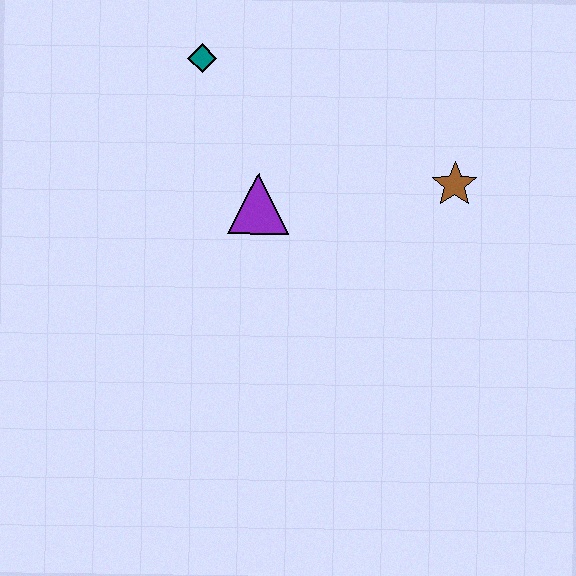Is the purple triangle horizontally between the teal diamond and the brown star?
Yes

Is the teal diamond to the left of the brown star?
Yes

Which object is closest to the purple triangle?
The teal diamond is closest to the purple triangle.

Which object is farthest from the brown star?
The teal diamond is farthest from the brown star.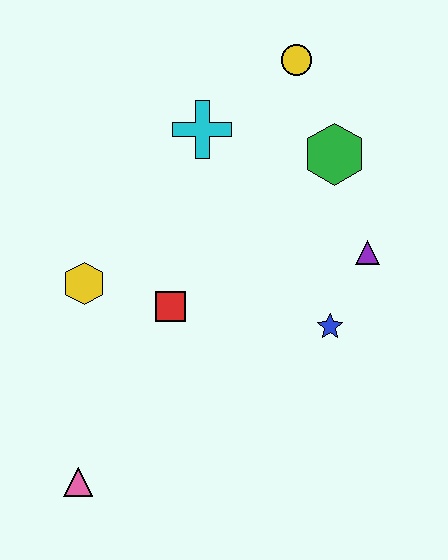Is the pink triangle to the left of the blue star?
Yes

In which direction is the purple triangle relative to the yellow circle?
The purple triangle is below the yellow circle.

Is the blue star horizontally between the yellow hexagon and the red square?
No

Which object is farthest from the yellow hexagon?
The yellow circle is farthest from the yellow hexagon.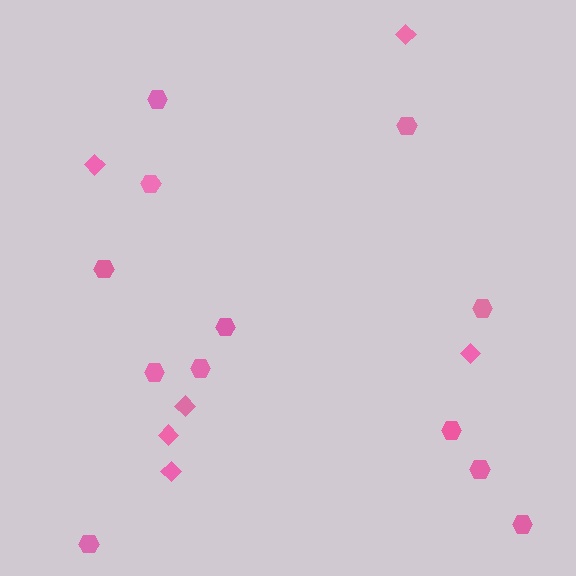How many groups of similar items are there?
There are 2 groups: one group of hexagons (12) and one group of diamonds (6).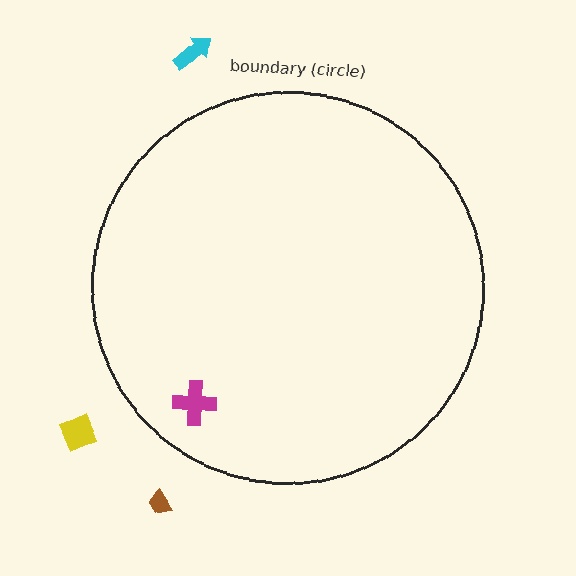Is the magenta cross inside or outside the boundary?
Inside.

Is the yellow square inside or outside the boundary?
Outside.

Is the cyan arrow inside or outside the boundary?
Outside.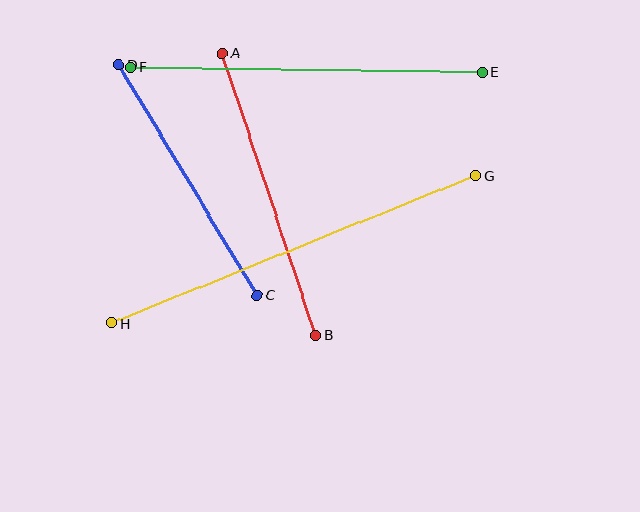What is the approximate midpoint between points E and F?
The midpoint is at approximately (307, 70) pixels.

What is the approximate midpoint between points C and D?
The midpoint is at approximately (188, 180) pixels.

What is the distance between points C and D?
The distance is approximately 269 pixels.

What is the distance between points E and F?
The distance is approximately 351 pixels.